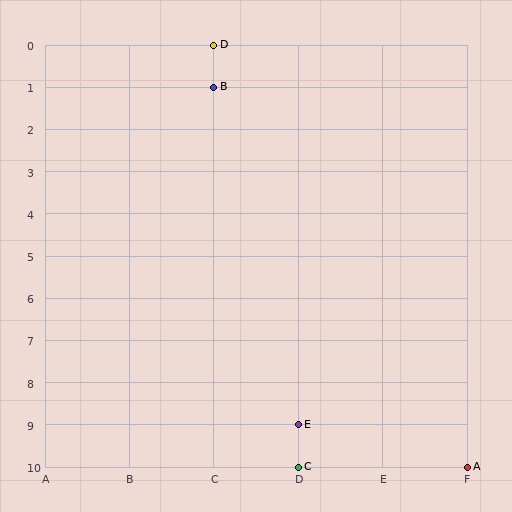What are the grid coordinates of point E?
Point E is at grid coordinates (D, 9).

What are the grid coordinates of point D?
Point D is at grid coordinates (C, 0).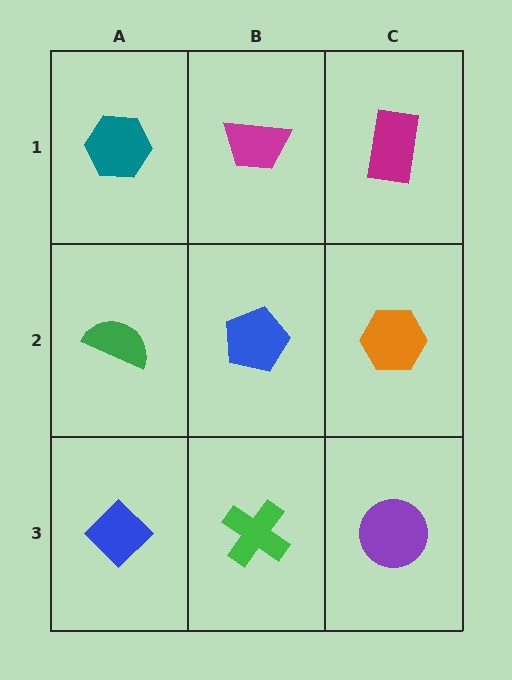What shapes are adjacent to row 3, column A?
A green semicircle (row 2, column A), a green cross (row 3, column B).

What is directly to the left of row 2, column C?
A blue pentagon.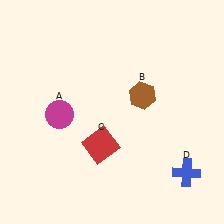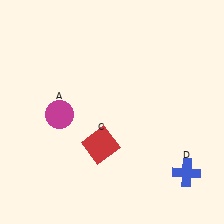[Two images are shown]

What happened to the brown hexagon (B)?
The brown hexagon (B) was removed in Image 2. It was in the top-right area of Image 1.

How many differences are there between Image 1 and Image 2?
There is 1 difference between the two images.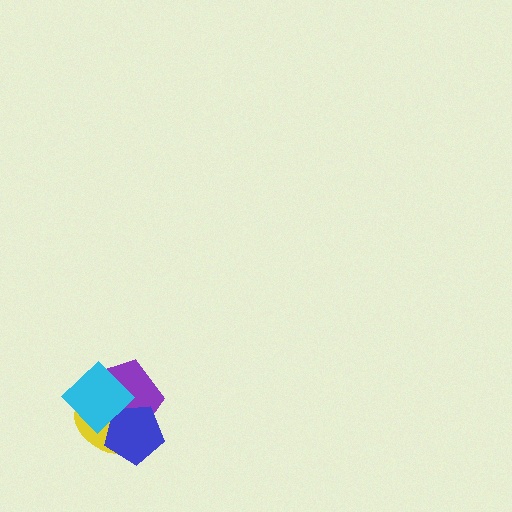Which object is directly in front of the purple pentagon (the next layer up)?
The yellow ellipse is directly in front of the purple pentagon.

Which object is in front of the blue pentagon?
The cyan diamond is in front of the blue pentagon.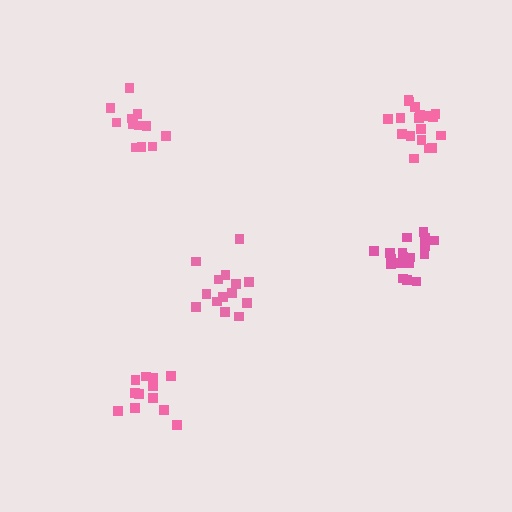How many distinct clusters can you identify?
There are 5 distinct clusters.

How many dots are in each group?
Group 1: 18 dots, Group 2: 12 dots, Group 3: 14 dots, Group 4: 18 dots, Group 5: 12 dots (74 total).